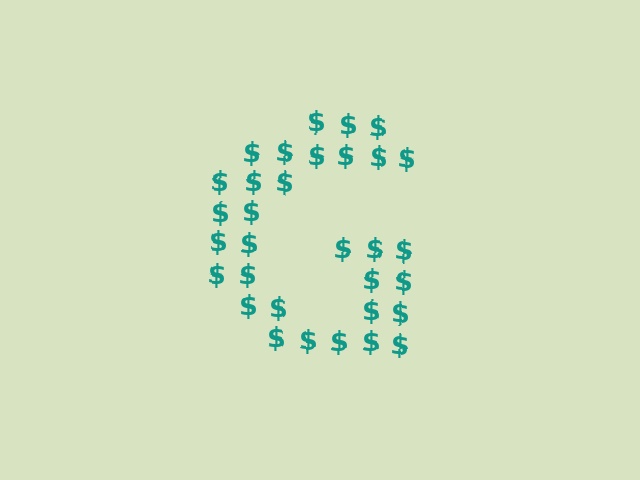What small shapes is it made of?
It is made of small dollar signs.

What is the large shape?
The large shape is the letter G.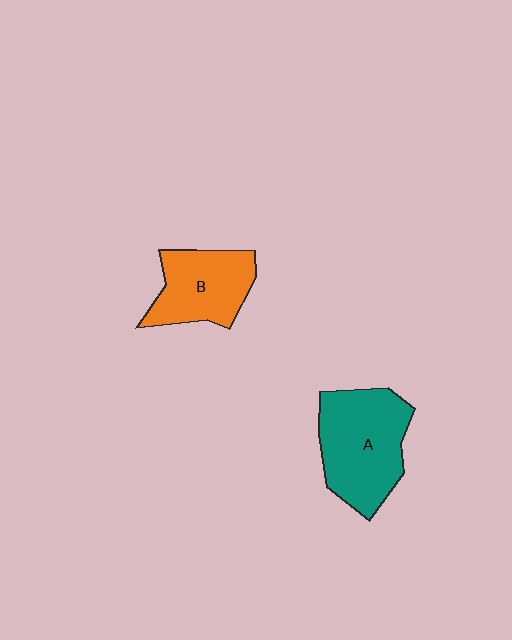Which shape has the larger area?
Shape A (teal).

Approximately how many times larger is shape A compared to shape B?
Approximately 1.4 times.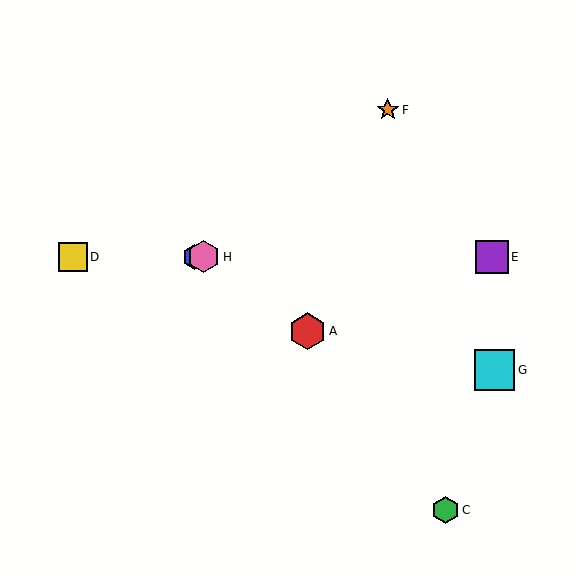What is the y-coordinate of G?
Object G is at y≈370.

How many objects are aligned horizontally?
4 objects (B, D, E, H) are aligned horizontally.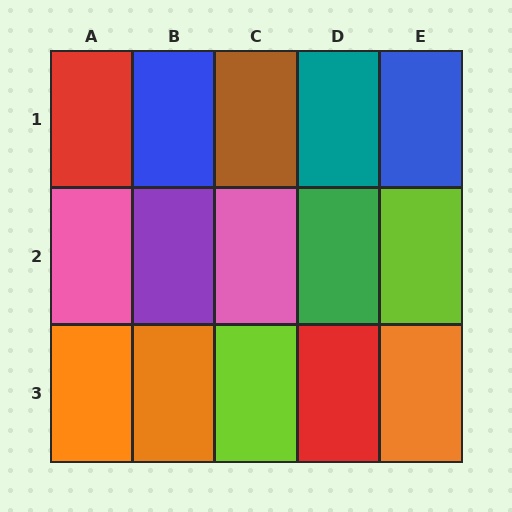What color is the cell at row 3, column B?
Orange.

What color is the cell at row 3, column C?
Lime.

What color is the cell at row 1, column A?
Red.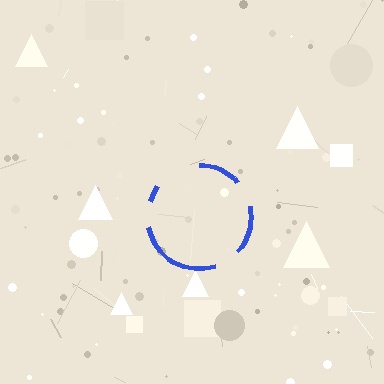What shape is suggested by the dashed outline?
The dashed outline suggests a circle.